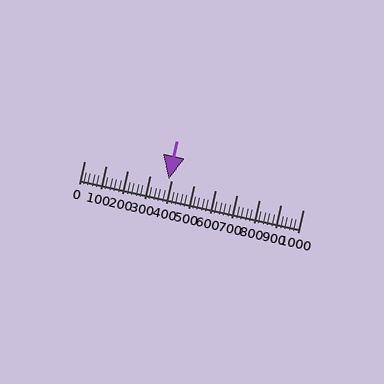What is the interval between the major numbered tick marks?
The major tick marks are spaced 100 units apart.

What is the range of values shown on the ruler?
The ruler shows values from 0 to 1000.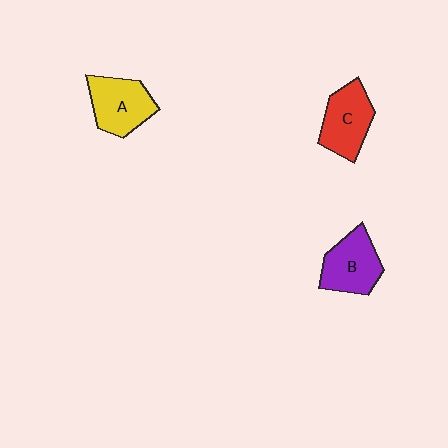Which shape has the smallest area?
Shape C (red).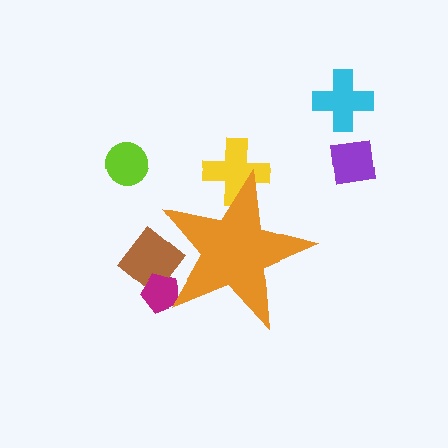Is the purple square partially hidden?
No, the purple square is fully visible.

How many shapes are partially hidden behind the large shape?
3 shapes are partially hidden.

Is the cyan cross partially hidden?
No, the cyan cross is fully visible.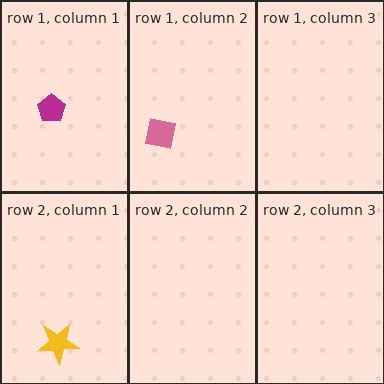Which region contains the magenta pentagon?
The row 1, column 1 region.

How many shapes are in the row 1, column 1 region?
1.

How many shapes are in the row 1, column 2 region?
1.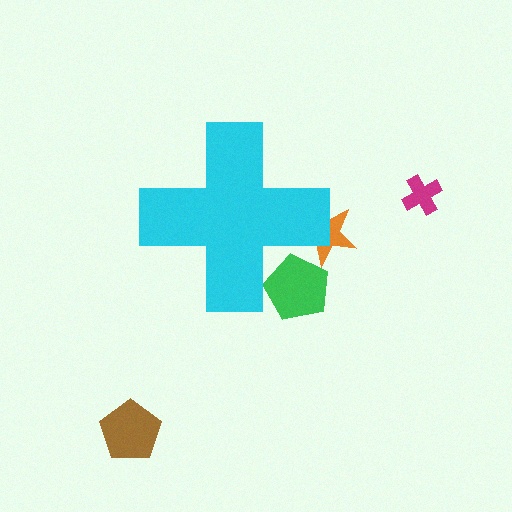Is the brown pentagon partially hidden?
No, the brown pentagon is fully visible.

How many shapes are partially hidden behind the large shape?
2 shapes are partially hidden.